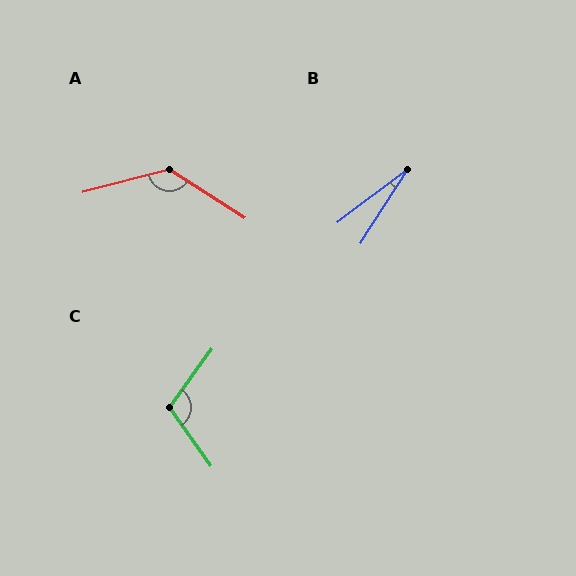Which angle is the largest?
A, at approximately 133 degrees.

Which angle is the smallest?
B, at approximately 21 degrees.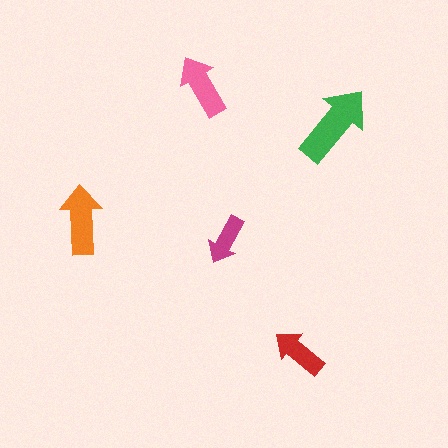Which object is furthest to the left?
The orange arrow is leftmost.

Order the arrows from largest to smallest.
the green one, the orange one, the pink one, the red one, the magenta one.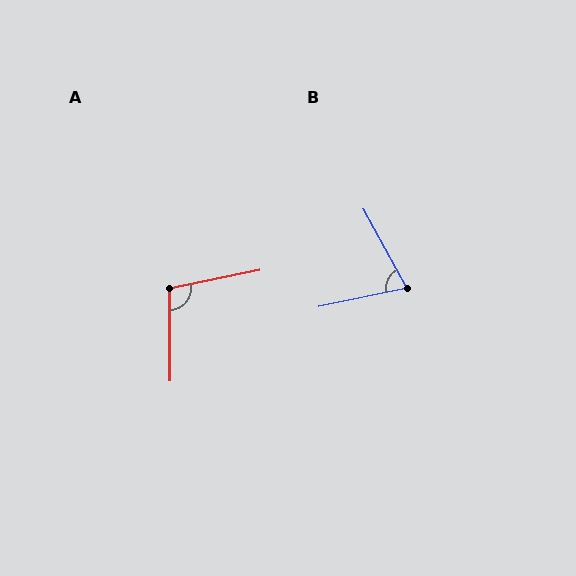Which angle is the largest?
A, at approximately 101 degrees.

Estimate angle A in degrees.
Approximately 101 degrees.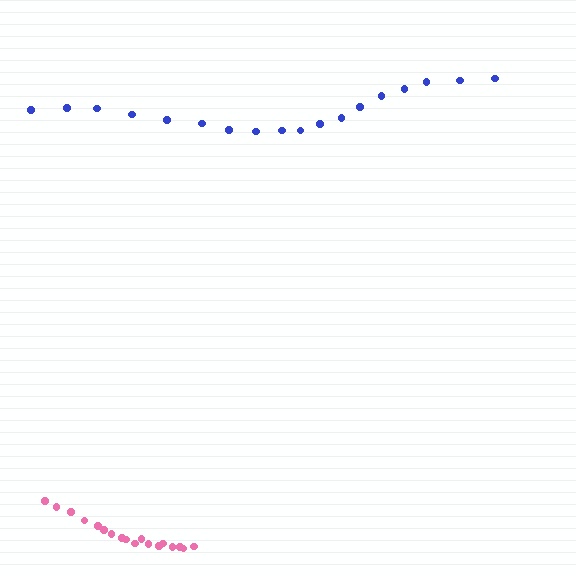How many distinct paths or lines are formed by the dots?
There are 2 distinct paths.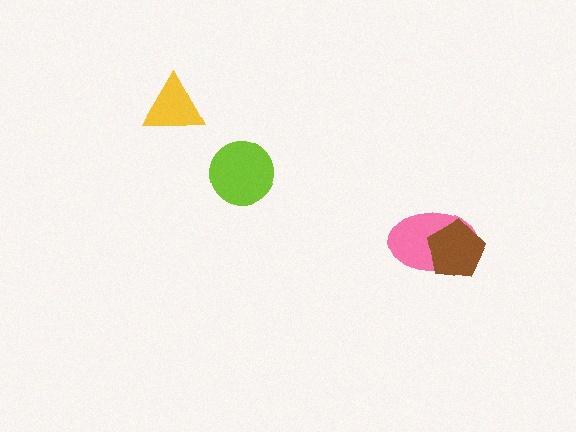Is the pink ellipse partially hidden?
Yes, it is partially covered by another shape.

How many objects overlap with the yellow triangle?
0 objects overlap with the yellow triangle.